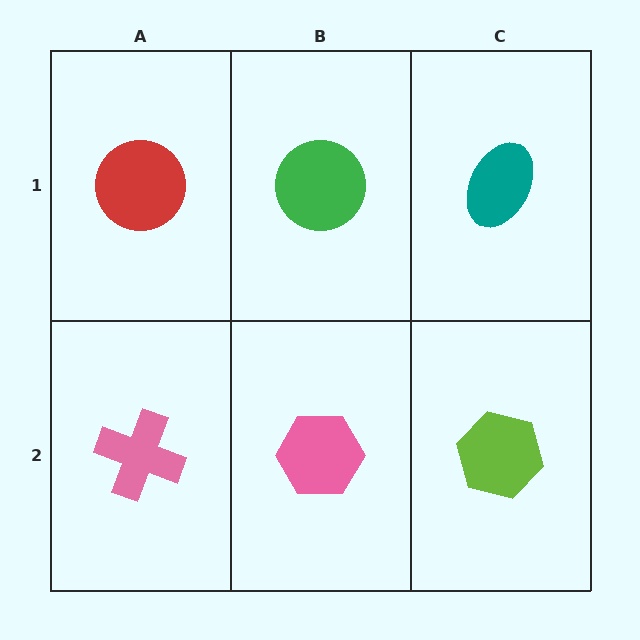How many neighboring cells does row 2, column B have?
3.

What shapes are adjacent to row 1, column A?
A pink cross (row 2, column A), a green circle (row 1, column B).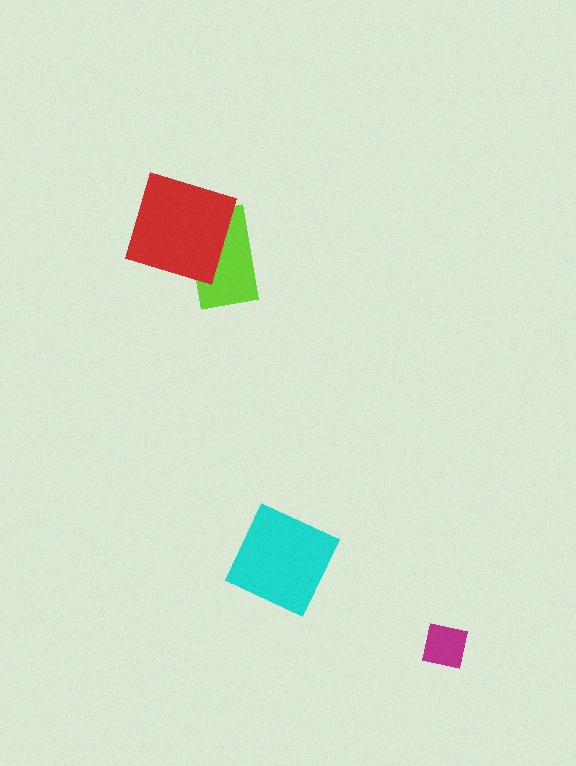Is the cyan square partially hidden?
No, no other shape covers it.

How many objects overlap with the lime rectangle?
1 object overlaps with the lime rectangle.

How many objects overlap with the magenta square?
0 objects overlap with the magenta square.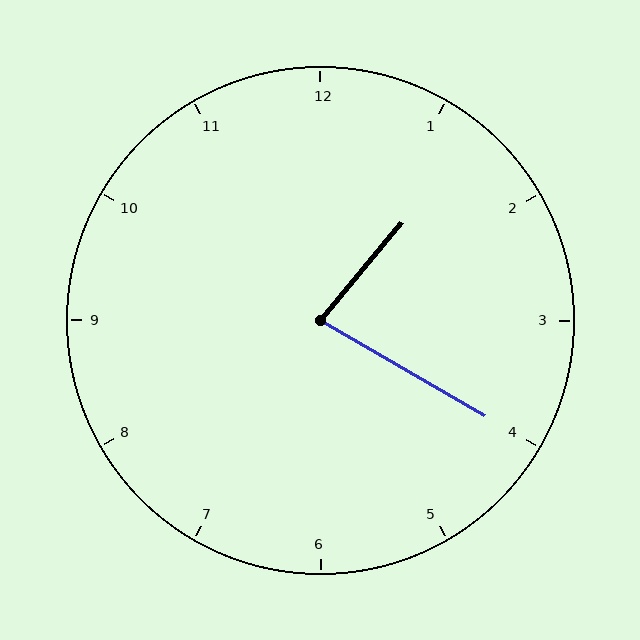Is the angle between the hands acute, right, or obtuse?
It is acute.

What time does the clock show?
1:20.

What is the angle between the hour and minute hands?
Approximately 80 degrees.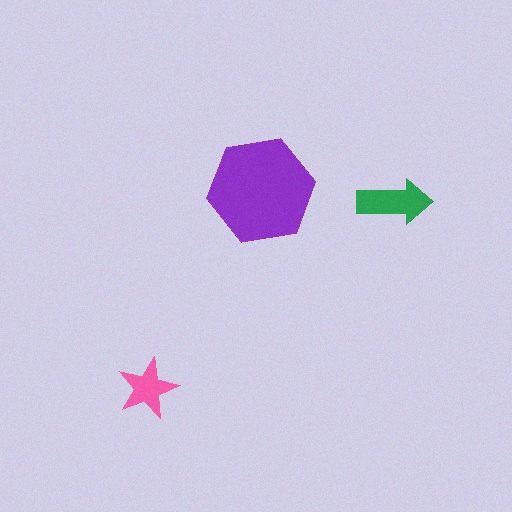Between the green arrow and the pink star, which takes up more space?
The green arrow.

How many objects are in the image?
There are 3 objects in the image.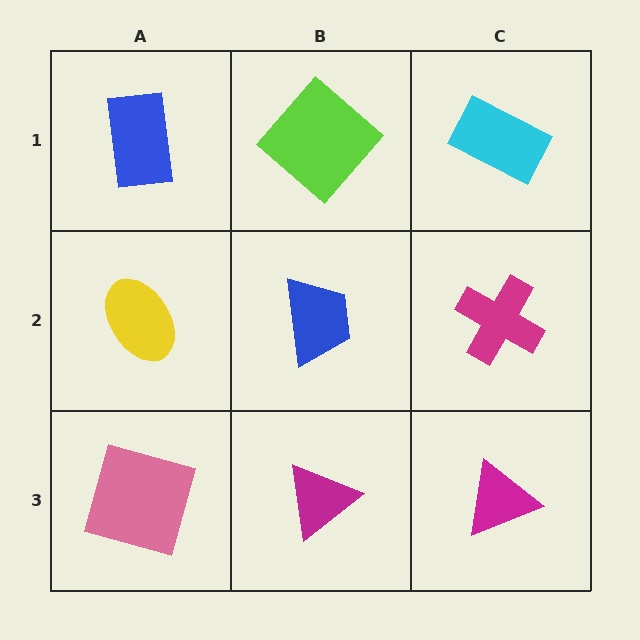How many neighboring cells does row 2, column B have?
4.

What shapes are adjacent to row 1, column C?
A magenta cross (row 2, column C), a lime diamond (row 1, column B).